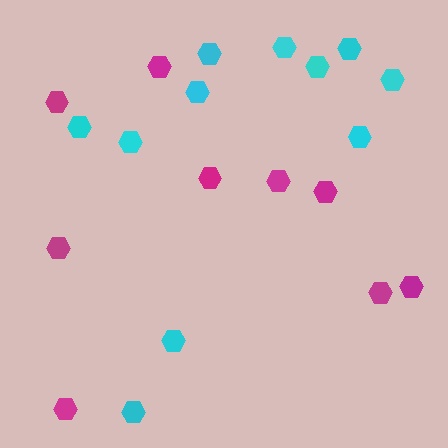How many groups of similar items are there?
There are 2 groups: one group of cyan hexagons (11) and one group of magenta hexagons (9).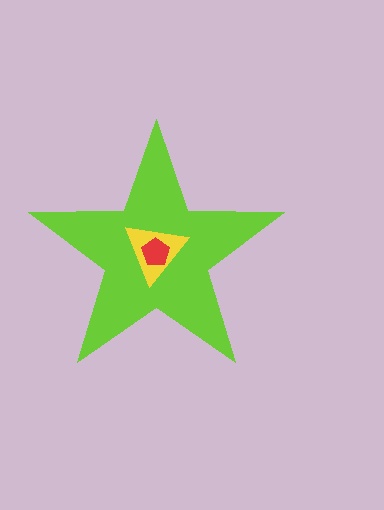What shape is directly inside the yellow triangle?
The red pentagon.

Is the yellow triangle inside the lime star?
Yes.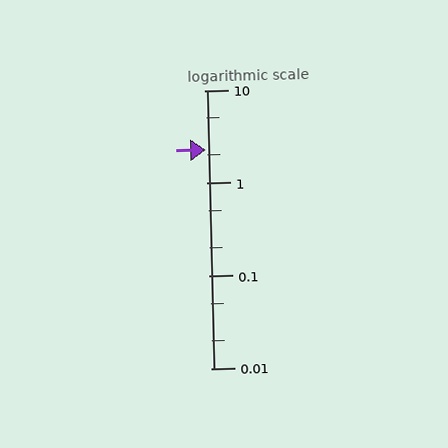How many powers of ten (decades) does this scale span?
The scale spans 3 decades, from 0.01 to 10.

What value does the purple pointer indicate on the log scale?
The pointer indicates approximately 2.3.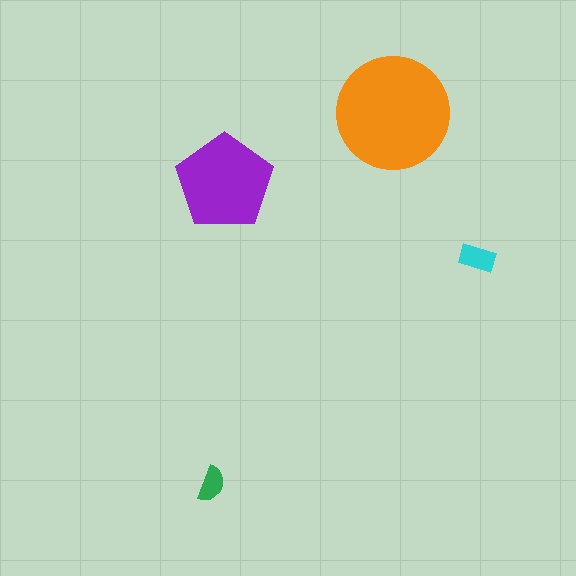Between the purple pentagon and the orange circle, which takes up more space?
The orange circle.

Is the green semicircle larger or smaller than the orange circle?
Smaller.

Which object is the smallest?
The green semicircle.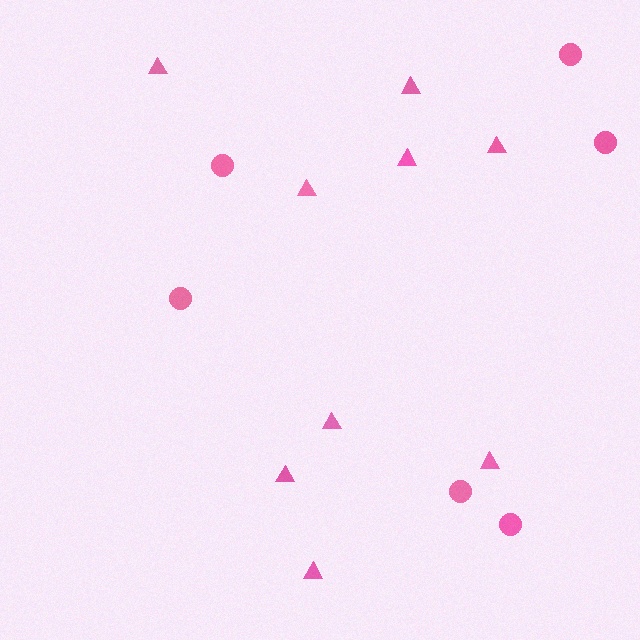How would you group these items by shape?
There are 2 groups: one group of triangles (9) and one group of circles (6).